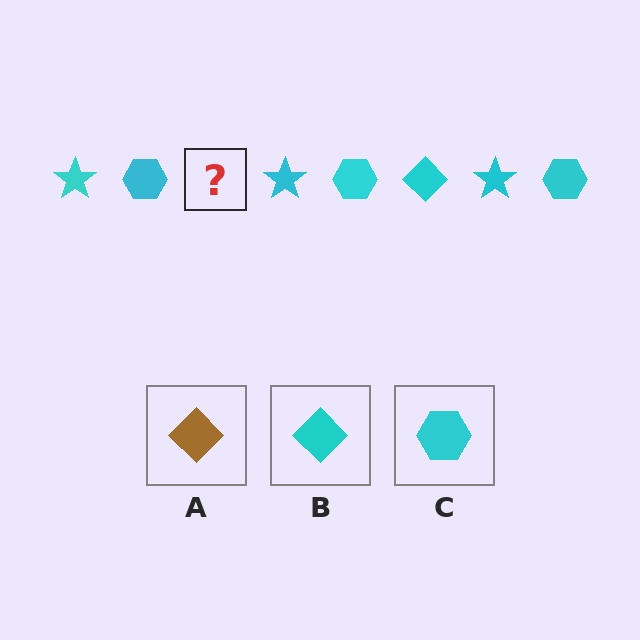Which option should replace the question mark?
Option B.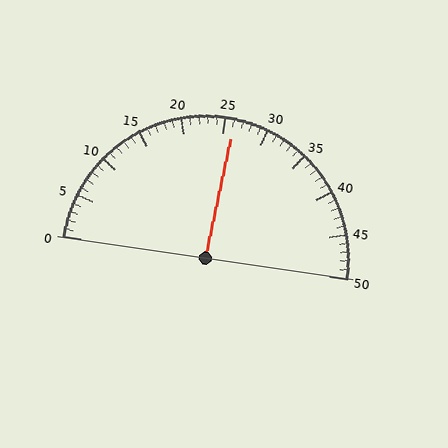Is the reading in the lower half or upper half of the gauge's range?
The reading is in the upper half of the range (0 to 50).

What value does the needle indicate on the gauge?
The needle indicates approximately 26.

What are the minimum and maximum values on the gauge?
The gauge ranges from 0 to 50.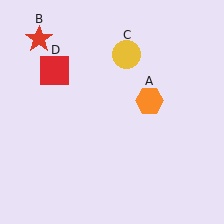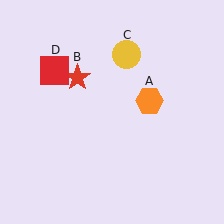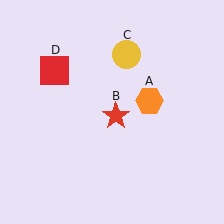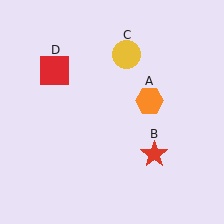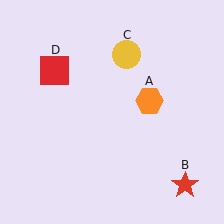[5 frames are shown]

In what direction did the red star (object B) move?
The red star (object B) moved down and to the right.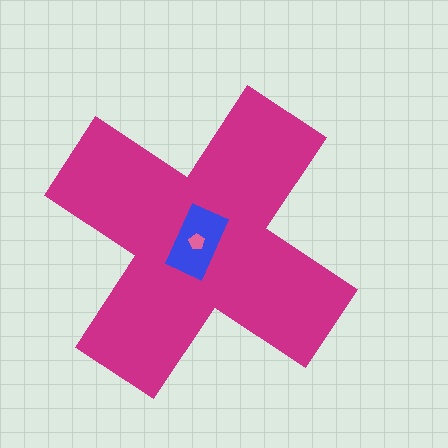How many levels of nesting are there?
3.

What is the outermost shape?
The magenta cross.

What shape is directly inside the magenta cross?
The blue rectangle.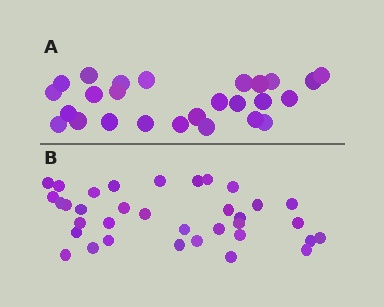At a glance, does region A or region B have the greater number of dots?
Region B (the bottom region) has more dots.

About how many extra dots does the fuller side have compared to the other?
Region B has roughly 8 or so more dots than region A.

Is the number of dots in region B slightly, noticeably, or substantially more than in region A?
Region B has noticeably more, but not dramatically so. The ratio is roughly 1.3 to 1.